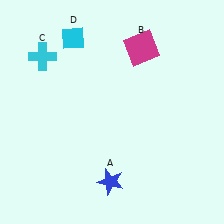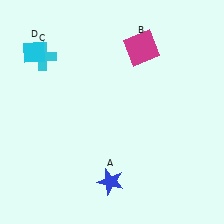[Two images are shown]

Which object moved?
The cyan diamond (D) moved left.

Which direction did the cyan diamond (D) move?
The cyan diamond (D) moved left.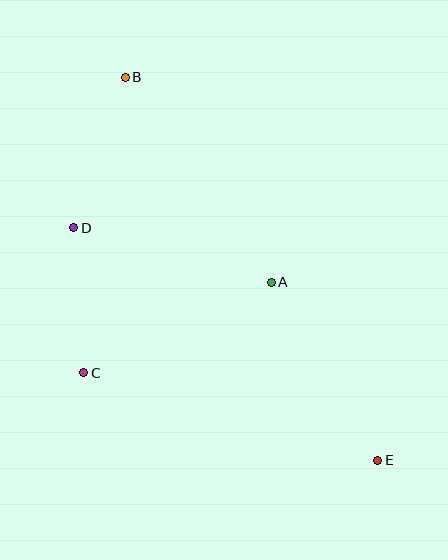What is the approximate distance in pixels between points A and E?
The distance between A and E is approximately 207 pixels.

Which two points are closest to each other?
Points C and D are closest to each other.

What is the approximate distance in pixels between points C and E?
The distance between C and E is approximately 307 pixels.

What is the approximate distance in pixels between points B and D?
The distance between B and D is approximately 159 pixels.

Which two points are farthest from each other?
Points B and E are farthest from each other.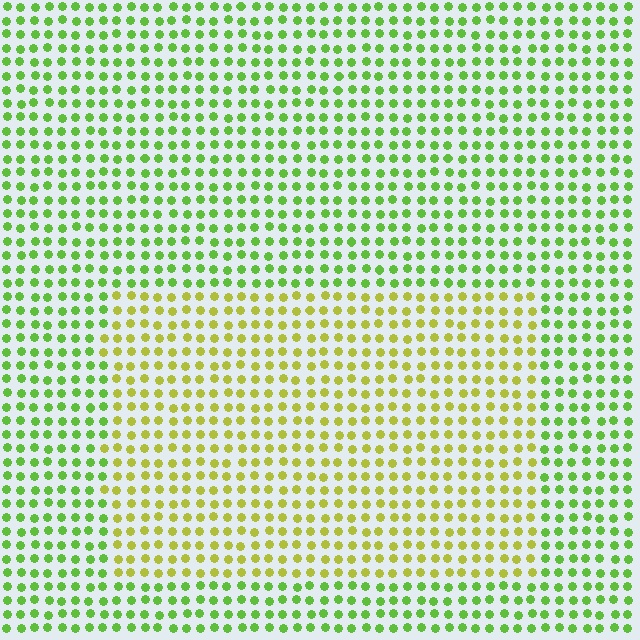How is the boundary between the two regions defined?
The boundary is defined purely by a slight shift in hue (about 37 degrees). Spacing, size, and orientation are identical on both sides.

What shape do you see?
I see a rectangle.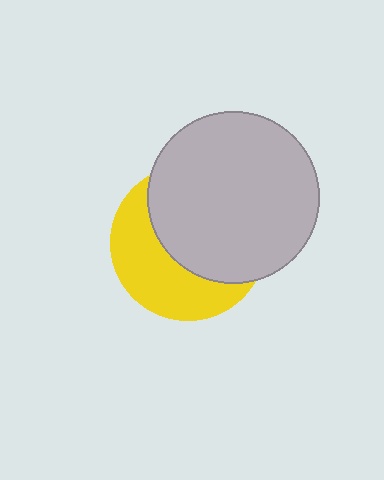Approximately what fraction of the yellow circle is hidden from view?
Roughly 57% of the yellow circle is hidden behind the light gray circle.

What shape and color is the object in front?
The object in front is a light gray circle.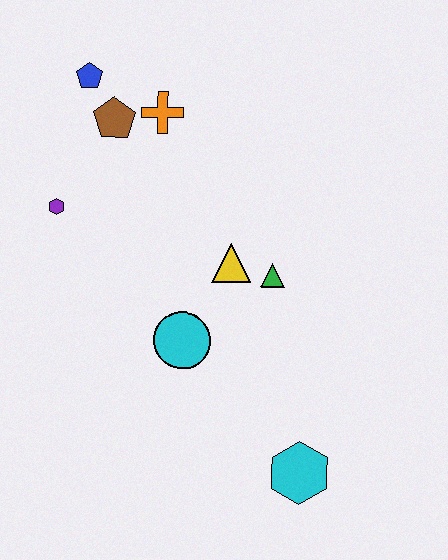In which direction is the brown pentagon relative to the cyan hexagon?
The brown pentagon is above the cyan hexagon.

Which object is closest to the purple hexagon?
The brown pentagon is closest to the purple hexagon.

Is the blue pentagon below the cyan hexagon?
No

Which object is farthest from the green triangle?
The blue pentagon is farthest from the green triangle.